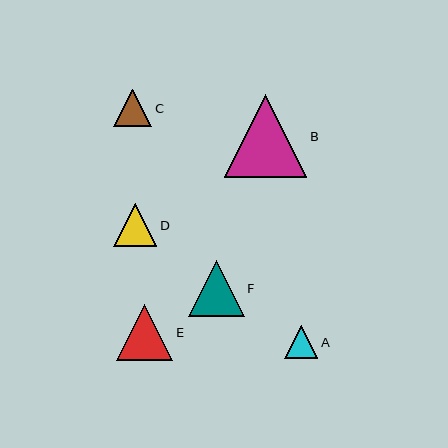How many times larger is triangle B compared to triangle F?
Triangle B is approximately 1.5 times the size of triangle F.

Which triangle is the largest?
Triangle B is the largest with a size of approximately 83 pixels.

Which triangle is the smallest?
Triangle A is the smallest with a size of approximately 33 pixels.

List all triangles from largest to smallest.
From largest to smallest: B, F, E, D, C, A.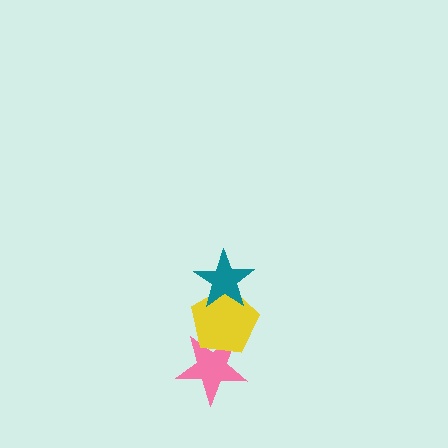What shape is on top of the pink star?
The yellow pentagon is on top of the pink star.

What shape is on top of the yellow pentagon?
The teal star is on top of the yellow pentagon.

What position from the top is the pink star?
The pink star is 3rd from the top.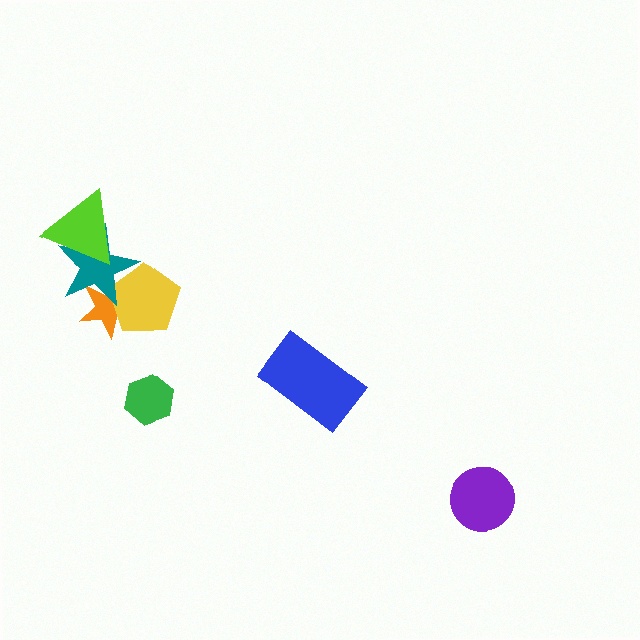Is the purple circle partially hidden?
No, no other shape covers it.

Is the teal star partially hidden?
Yes, it is partially covered by another shape.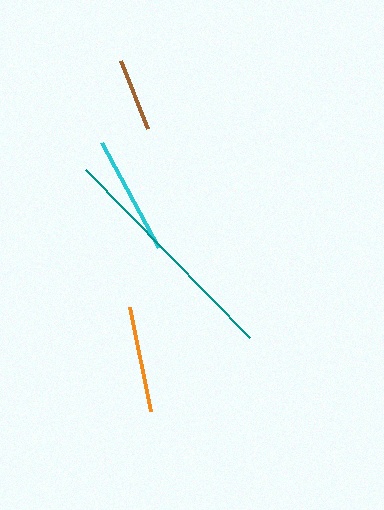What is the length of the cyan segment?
The cyan segment is approximately 120 pixels long.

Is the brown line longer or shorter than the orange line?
The orange line is longer than the brown line.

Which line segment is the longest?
The teal line is the longest at approximately 235 pixels.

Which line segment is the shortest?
The brown line is the shortest at approximately 73 pixels.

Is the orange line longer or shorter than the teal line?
The teal line is longer than the orange line.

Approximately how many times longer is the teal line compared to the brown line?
The teal line is approximately 3.2 times the length of the brown line.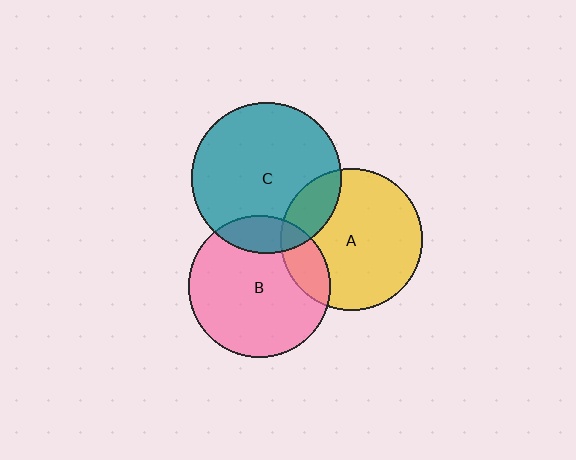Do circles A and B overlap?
Yes.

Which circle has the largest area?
Circle C (teal).